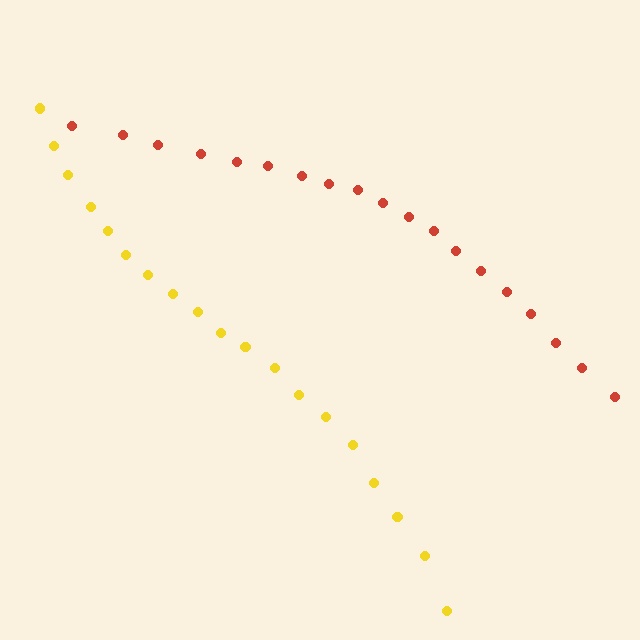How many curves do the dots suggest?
There are 2 distinct paths.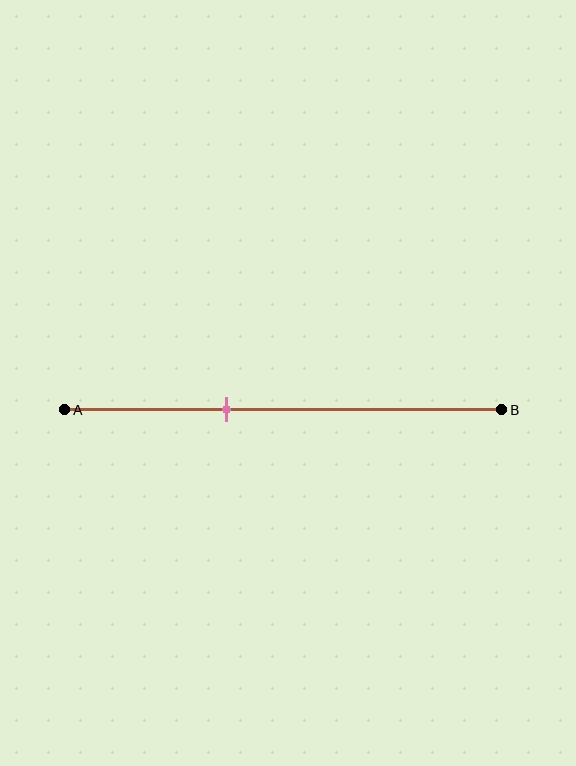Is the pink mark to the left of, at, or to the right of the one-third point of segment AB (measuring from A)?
The pink mark is to the right of the one-third point of segment AB.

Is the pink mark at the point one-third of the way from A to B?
No, the mark is at about 35% from A, not at the 33% one-third point.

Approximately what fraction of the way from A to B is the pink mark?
The pink mark is approximately 35% of the way from A to B.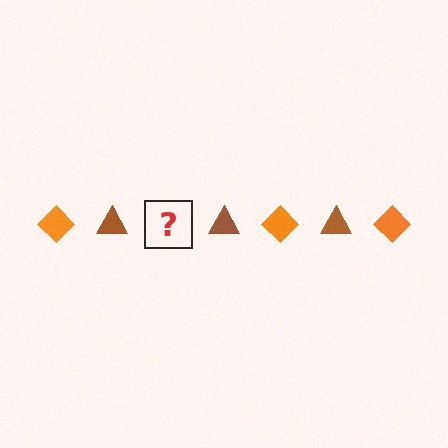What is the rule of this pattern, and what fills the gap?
The rule is that the pattern alternates between orange diamond and brown triangle. The gap should be filled with an orange diamond.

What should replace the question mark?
The question mark should be replaced with an orange diamond.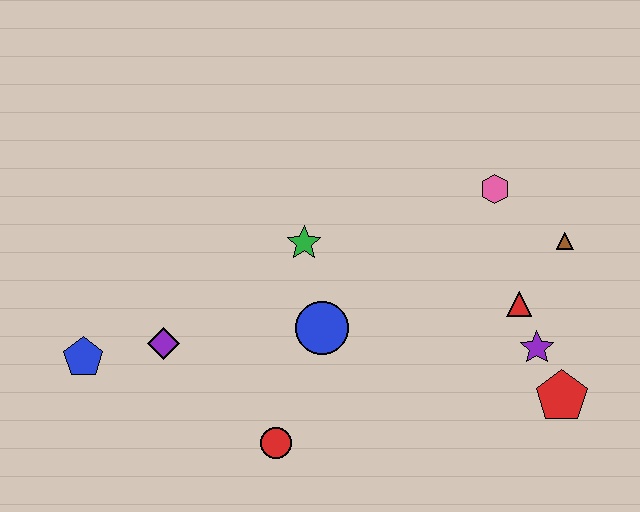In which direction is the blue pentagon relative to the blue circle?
The blue pentagon is to the left of the blue circle.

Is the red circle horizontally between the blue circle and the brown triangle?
No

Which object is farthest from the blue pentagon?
The brown triangle is farthest from the blue pentagon.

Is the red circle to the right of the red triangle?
No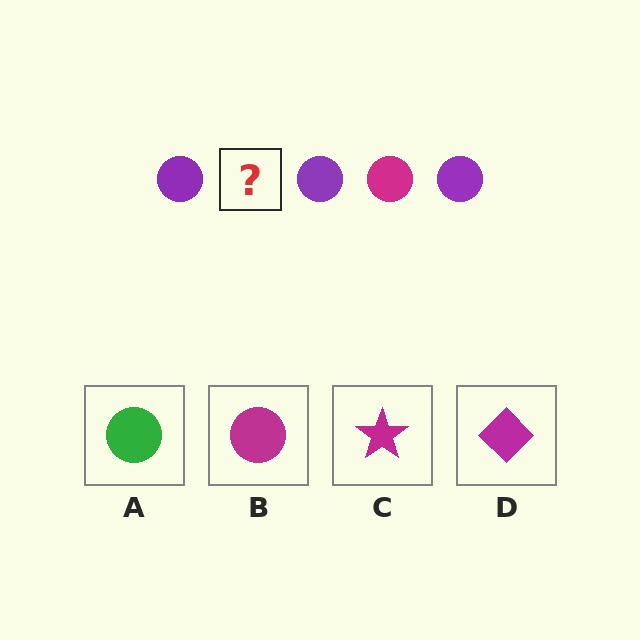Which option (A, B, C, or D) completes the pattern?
B.